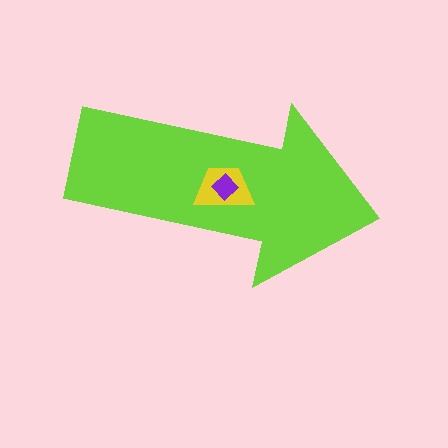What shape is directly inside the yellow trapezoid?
The purple diamond.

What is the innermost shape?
The purple diamond.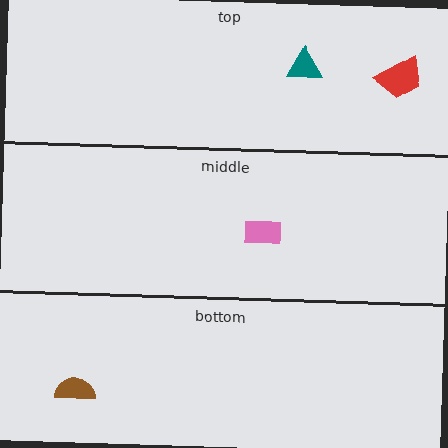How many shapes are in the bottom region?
1.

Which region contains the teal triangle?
The top region.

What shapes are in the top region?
The teal triangle, the red trapezoid.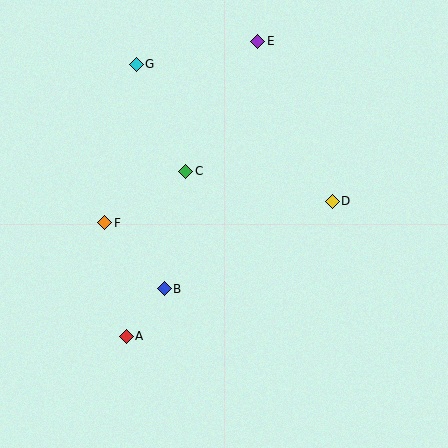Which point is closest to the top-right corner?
Point E is closest to the top-right corner.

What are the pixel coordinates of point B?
Point B is at (164, 289).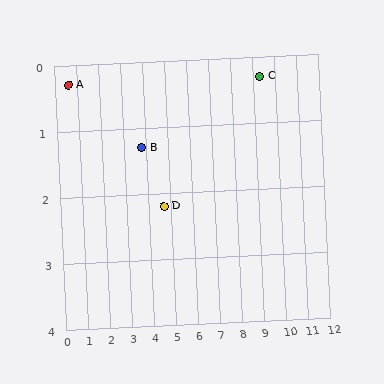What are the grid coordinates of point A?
Point A is at approximately (0.6, 0.3).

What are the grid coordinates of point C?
Point C is at approximately (9.3, 0.3).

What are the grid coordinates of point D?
Point D is at approximately (4.7, 2.2).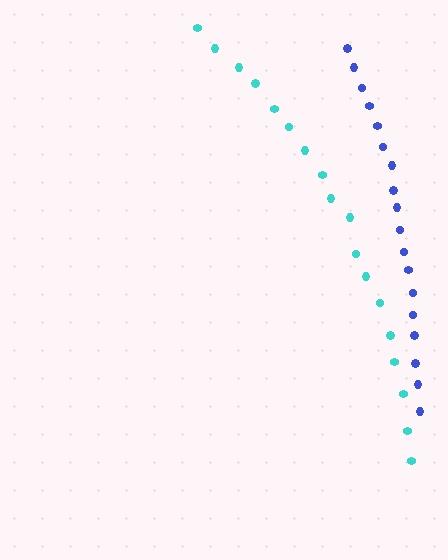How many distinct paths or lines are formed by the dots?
There are 2 distinct paths.